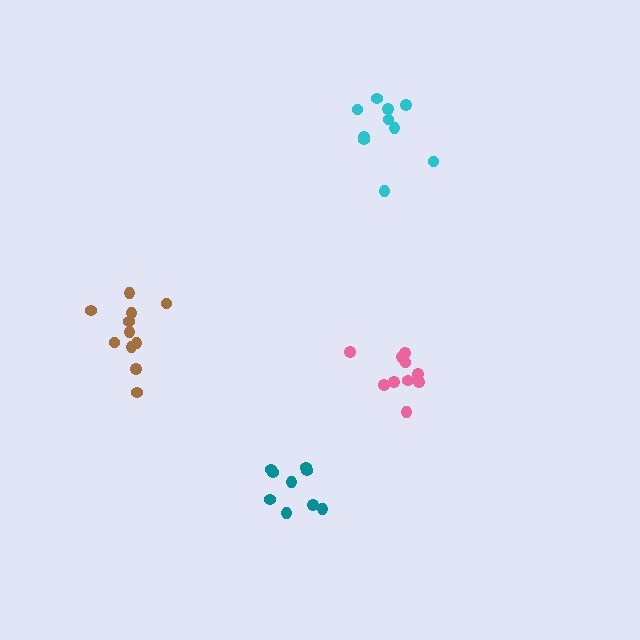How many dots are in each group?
Group 1: 9 dots, Group 2: 10 dots, Group 3: 11 dots, Group 4: 10 dots (40 total).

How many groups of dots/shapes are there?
There are 4 groups.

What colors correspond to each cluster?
The clusters are colored: teal, cyan, brown, pink.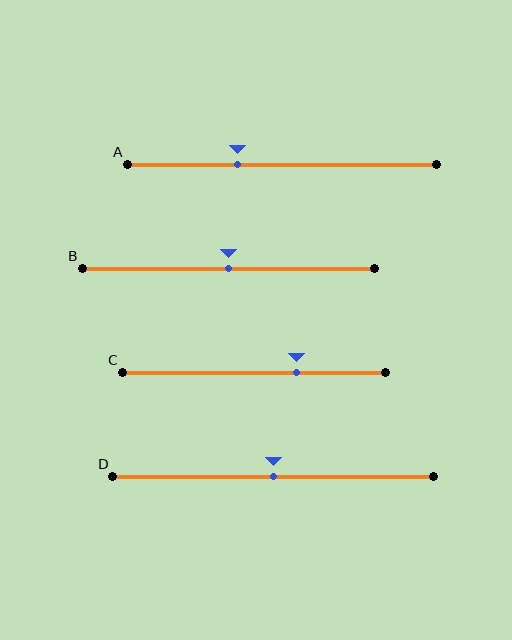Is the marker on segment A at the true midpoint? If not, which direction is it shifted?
No, the marker on segment A is shifted to the left by about 15% of the segment length.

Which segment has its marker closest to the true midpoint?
Segment B has its marker closest to the true midpoint.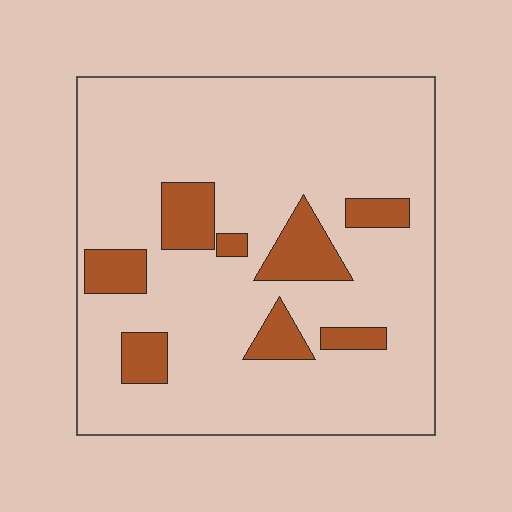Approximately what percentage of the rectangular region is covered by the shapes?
Approximately 15%.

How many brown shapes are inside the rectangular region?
8.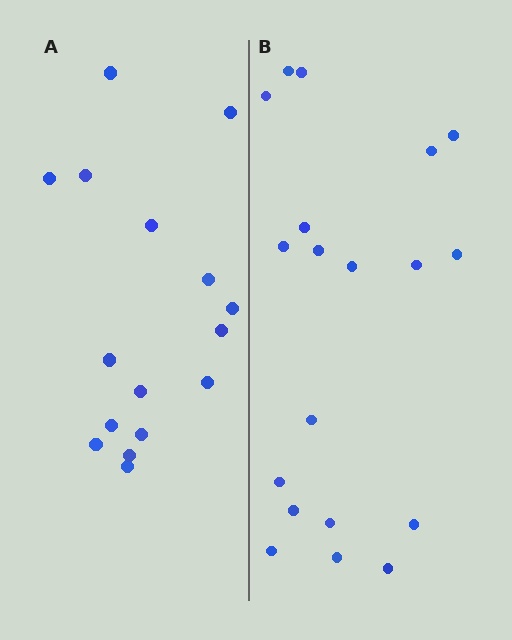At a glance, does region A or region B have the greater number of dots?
Region B (the right region) has more dots.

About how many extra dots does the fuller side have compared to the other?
Region B has just a few more — roughly 2 or 3 more dots than region A.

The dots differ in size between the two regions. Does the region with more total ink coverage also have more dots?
No. Region A has more total ink coverage because its dots are larger, but region B actually contains more individual dots. Total area can be misleading — the number of items is what matters here.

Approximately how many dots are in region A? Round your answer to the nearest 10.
About 20 dots. (The exact count is 16, which rounds to 20.)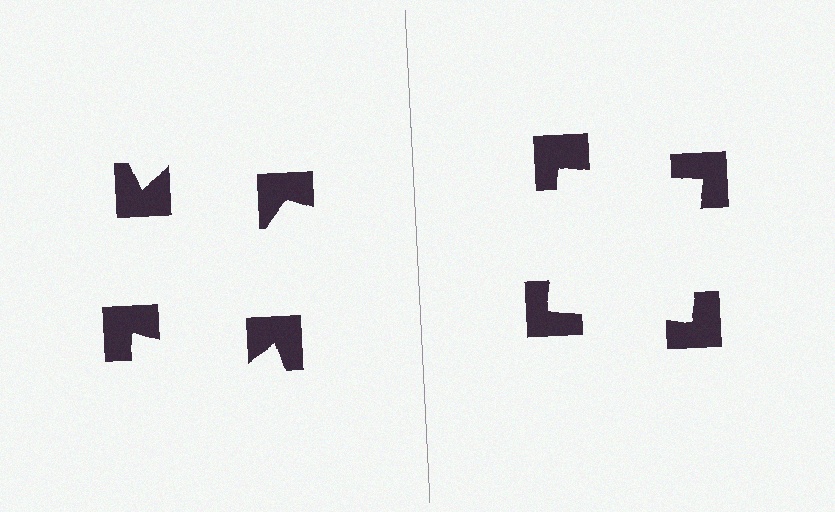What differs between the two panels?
The notched squares are positioned identically on both sides; only the wedge orientations differ. On the right they align to a square; on the left they are misaligned.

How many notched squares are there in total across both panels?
8 — 4 on each side.